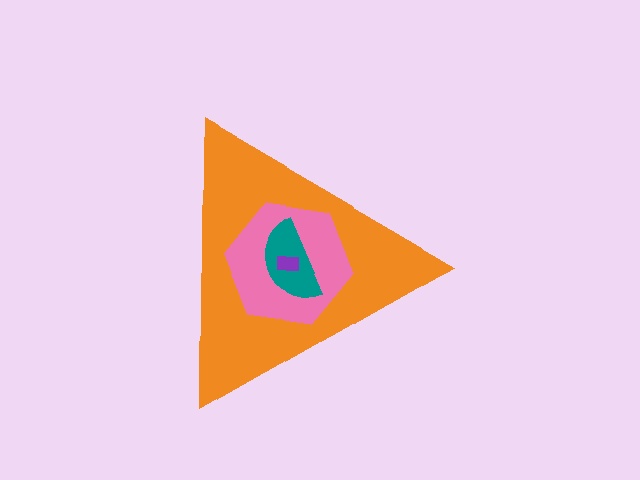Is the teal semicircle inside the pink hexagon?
Yes.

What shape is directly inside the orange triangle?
The pink hexagon.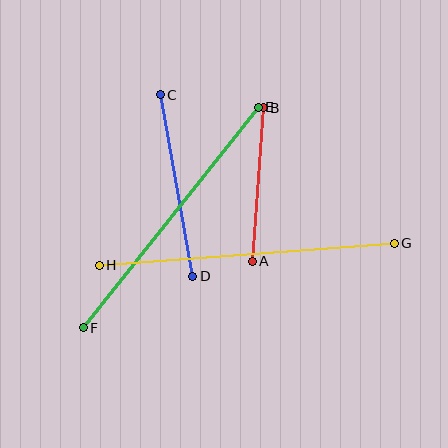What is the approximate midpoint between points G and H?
The midpoint is at approximately (247, 254) pixels.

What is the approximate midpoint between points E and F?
The midpoint is at approximately (171, 218) pixels.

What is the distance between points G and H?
The distance is approximately 296 pixels.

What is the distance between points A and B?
The distance is approximately 154 pixels.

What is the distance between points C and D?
The distance is approximately 184 pixels.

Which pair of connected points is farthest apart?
Points G and H are farthest apart.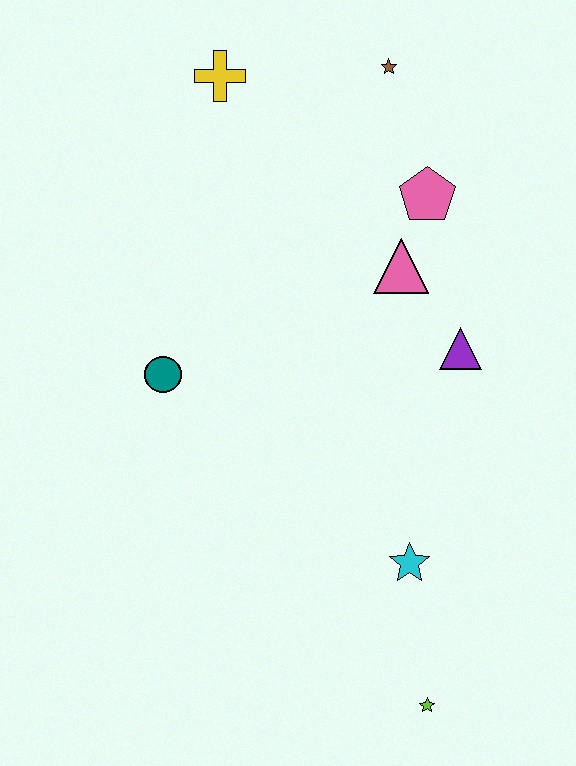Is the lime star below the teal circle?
Yes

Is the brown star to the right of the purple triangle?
No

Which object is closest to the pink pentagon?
The pink triangle is closest to the pink pentagon.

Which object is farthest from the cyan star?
The yellow cross is farthest from the cyan star.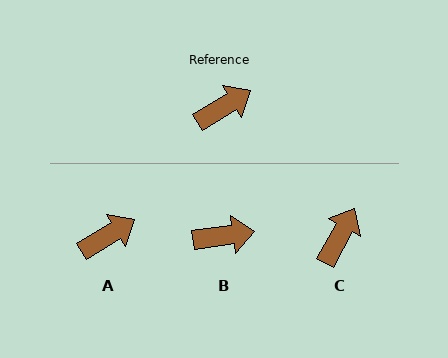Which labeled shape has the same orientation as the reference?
A.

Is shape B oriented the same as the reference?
No, it is off by about 24 degrees.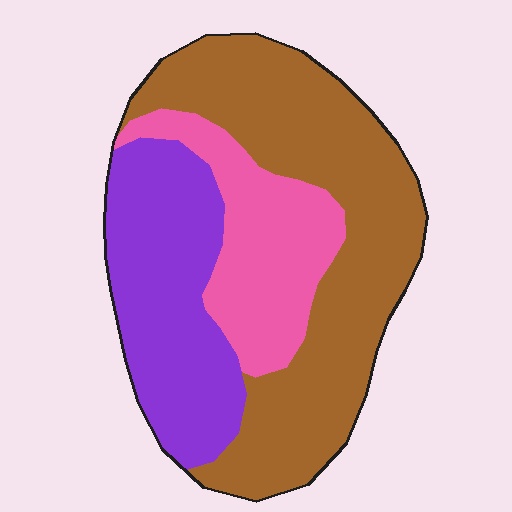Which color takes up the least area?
Pink, at roughly 20%.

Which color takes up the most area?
Brown, at roughly 50%.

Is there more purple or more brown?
Brown.